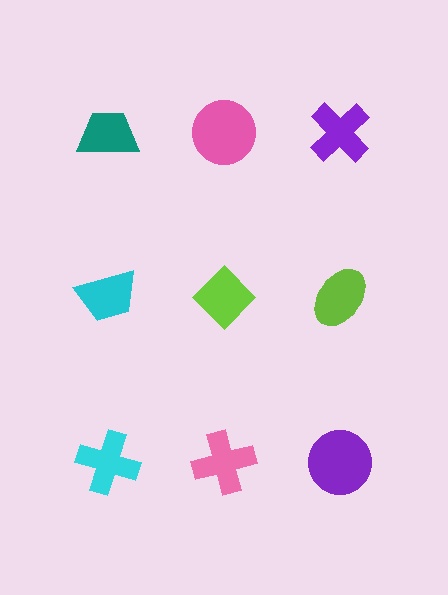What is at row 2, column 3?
A lime ellipse.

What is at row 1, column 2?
A pink circle.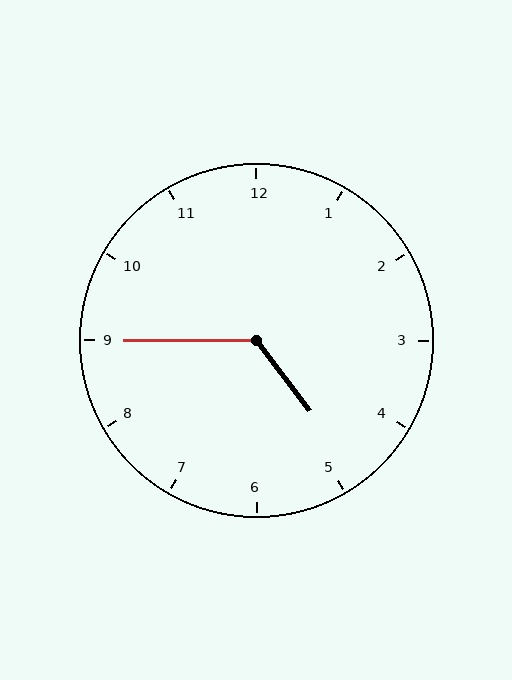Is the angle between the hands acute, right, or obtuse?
It is obtuse.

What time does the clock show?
4:45.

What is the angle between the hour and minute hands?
Approximately 128 degrees.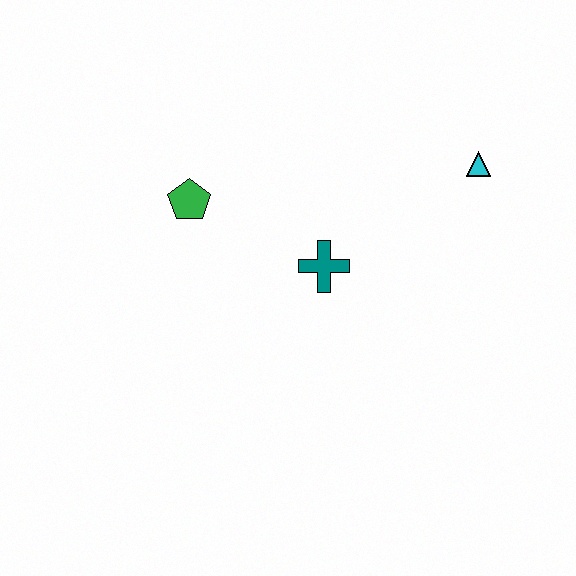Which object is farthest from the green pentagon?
The cyan triangle is farthest from the green pentagon.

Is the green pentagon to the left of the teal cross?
Yes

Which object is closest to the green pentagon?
The teal cross is closest to the green pentagon.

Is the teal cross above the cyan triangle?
No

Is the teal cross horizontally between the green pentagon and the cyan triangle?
Yes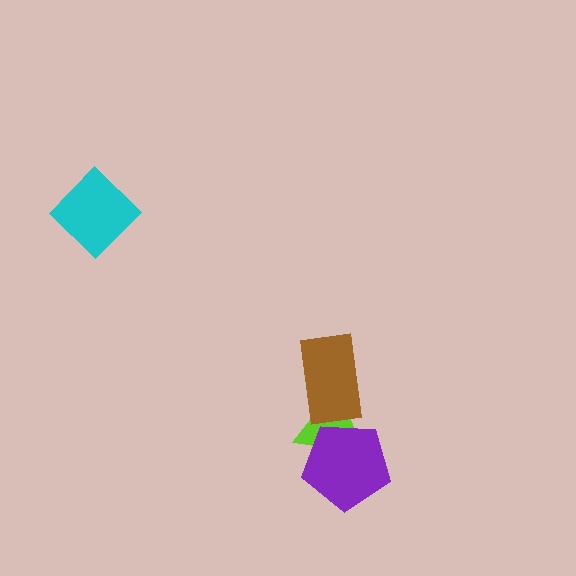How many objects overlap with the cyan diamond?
0 objects overlap with the cyan diamond.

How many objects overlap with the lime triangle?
2 objects overlap with the lime triangle.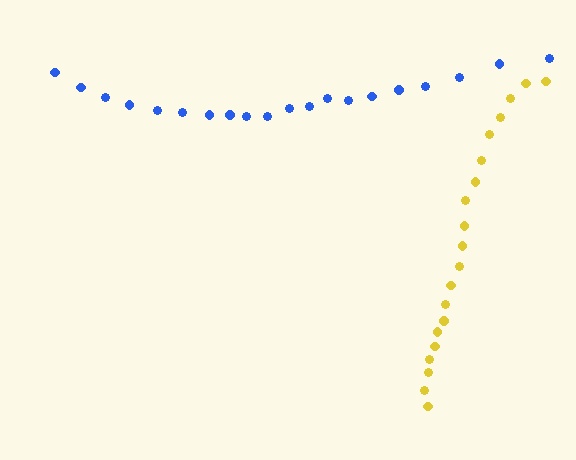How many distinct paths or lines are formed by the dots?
There are 2 distinct paths.